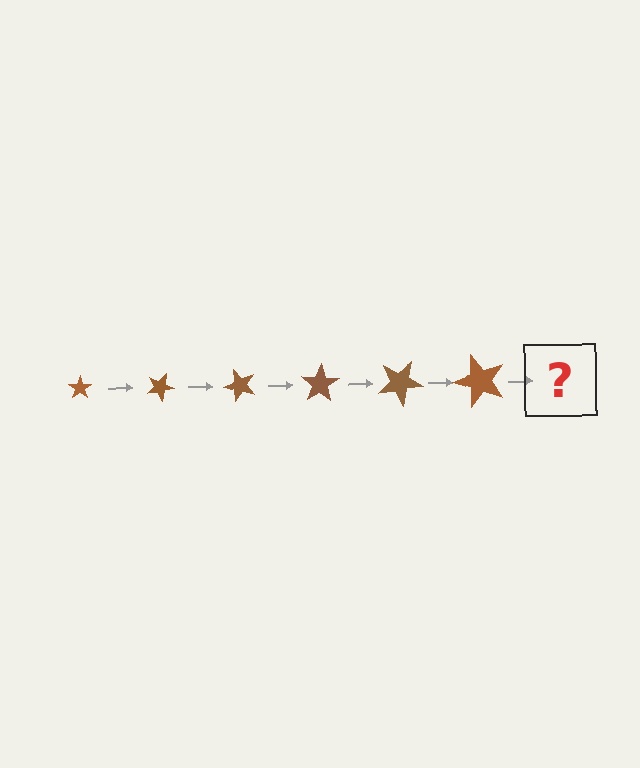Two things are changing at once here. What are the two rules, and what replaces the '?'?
The two rules are that the star grows larger each step and it rotates 25 degrees each step. The '?' should be a star, larger than the previous one and rotated 150 degrees from the start.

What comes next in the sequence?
The next element should be a star, larger than the previous one and rotated 150 degrees from the start.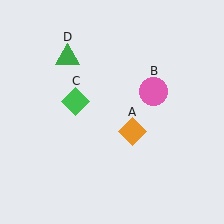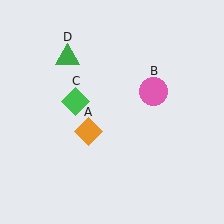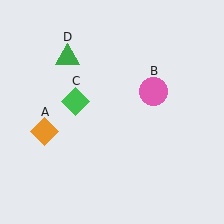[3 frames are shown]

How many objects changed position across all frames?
1 object changed position: orange diamond (object A).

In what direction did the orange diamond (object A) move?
The orange diamond (object A) moved left.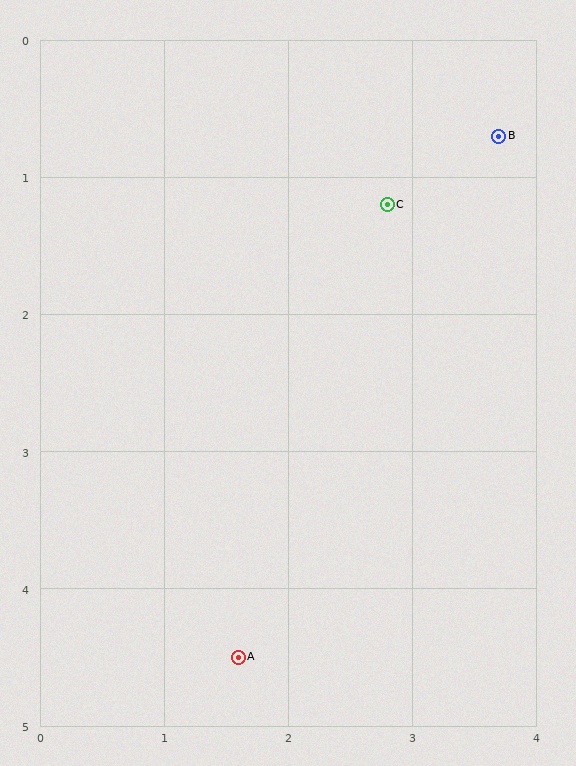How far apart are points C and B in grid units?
Points C and B are about 1.0 grid units apart.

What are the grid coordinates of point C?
Point C is at approximately (2.8, 1.2).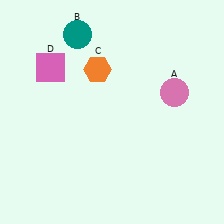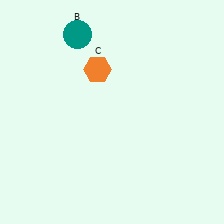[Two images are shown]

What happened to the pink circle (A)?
The pink circle (A) was removed in Image 2. It was in the top-right area of Image 1.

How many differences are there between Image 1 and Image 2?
There are 2 differences between the two images.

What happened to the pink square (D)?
The pink square (D) was removed in Image 2. It was in the top-left area of Image 1.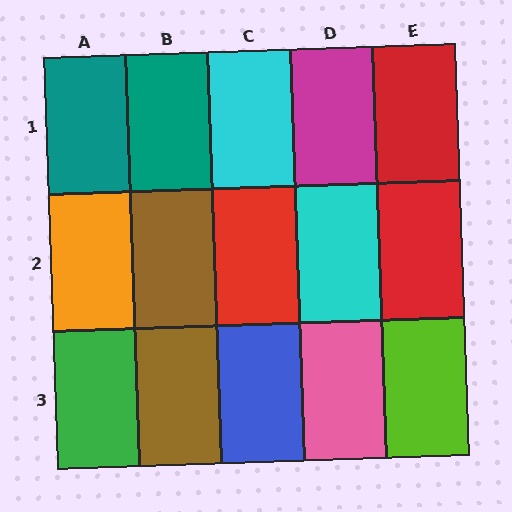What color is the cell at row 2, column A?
Orange.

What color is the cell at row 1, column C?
Cyan.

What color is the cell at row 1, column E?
Red.